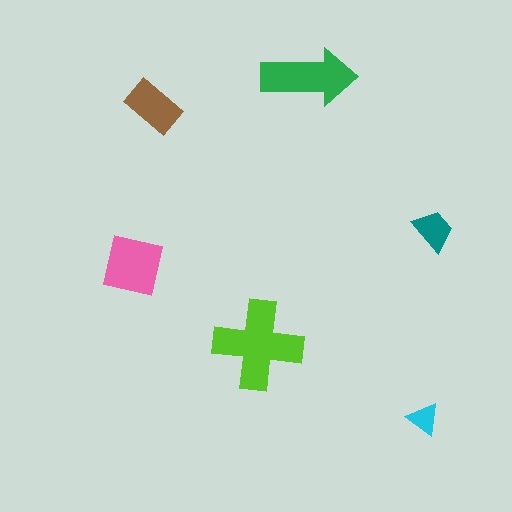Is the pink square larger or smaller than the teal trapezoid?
Larger.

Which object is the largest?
The lime cross.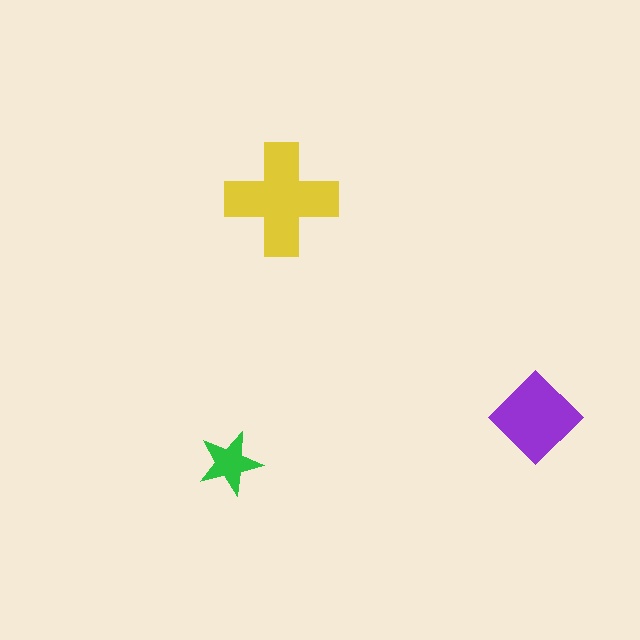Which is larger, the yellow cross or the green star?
The yellow cross.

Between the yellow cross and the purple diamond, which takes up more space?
The yellow cross.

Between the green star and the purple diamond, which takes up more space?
The purple diamond.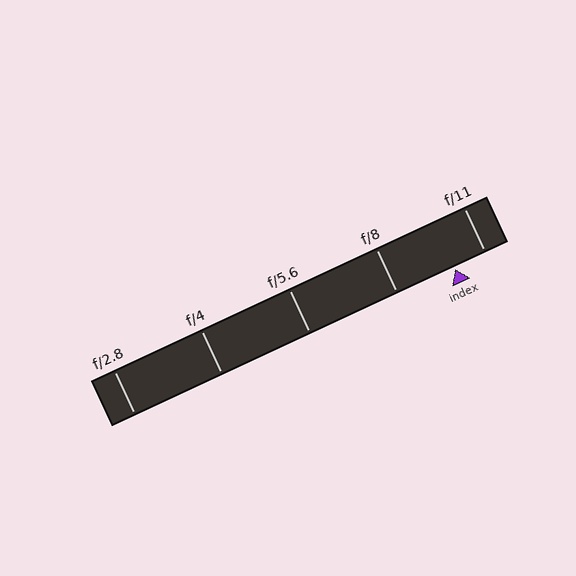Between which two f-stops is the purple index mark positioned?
The index mark is between f/8 and f/11.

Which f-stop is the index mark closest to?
The index mark is closest to f/11.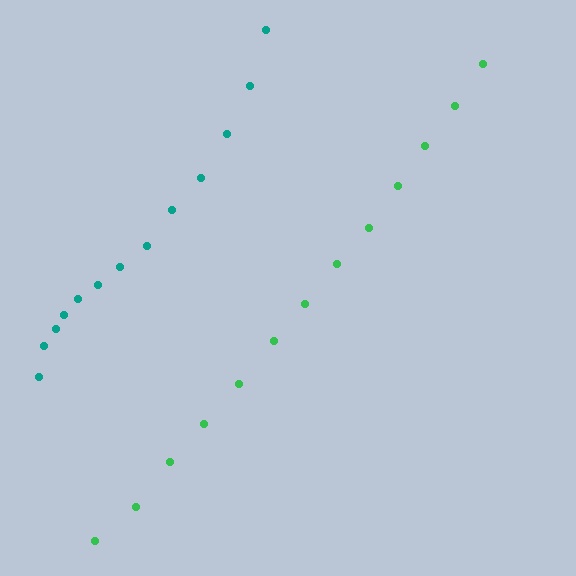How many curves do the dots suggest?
There are 2 distinct paths.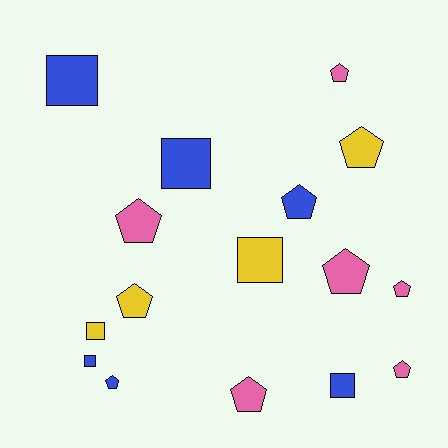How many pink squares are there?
There are no pink squares.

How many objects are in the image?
There are 16 objects.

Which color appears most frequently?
Blue, with 6 objects.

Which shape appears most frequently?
Pentagon, with 10 objects.